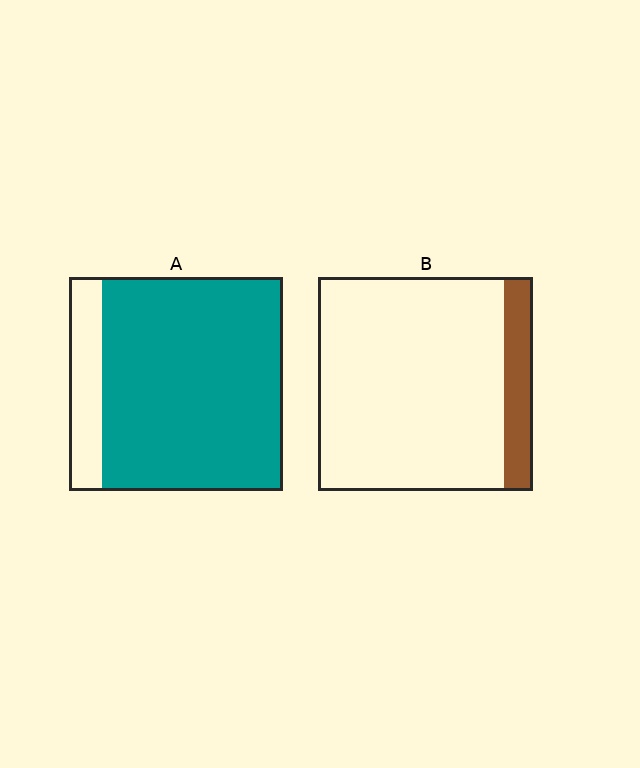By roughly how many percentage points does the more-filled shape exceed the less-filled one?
By roughly 70 percentage points (A over B).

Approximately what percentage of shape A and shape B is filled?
A is approximately 85% and B is approximately 15%.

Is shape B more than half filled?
No.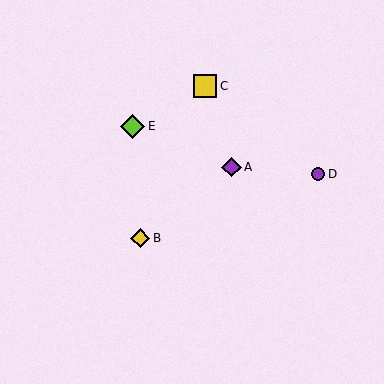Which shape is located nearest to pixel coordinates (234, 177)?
The purple diamond (labeled A) at (231, 167) is nearest to that location.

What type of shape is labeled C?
Shape C is a yellow square.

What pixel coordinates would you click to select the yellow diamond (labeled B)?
Click at (140, 238) to select the yellow diamond B.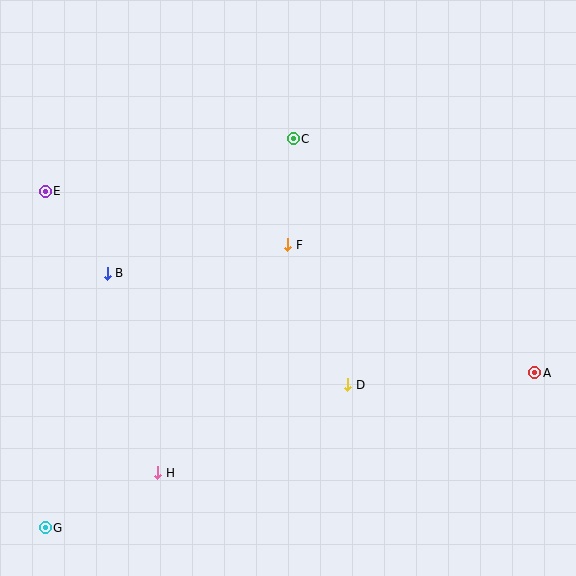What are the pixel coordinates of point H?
Point H is at (158, 473).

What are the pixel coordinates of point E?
Point E is at (45, 192).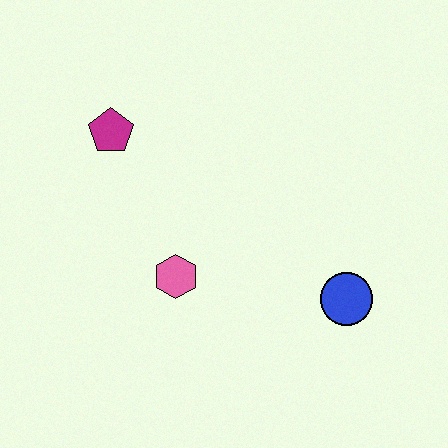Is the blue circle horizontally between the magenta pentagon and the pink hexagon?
No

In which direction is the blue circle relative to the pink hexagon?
The blue circle is to the right of the pink hexagon.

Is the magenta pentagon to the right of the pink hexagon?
No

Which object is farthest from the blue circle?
The magenta pentagon is farthest from the blue circle.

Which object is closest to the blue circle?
The pink hexagon is closest to the blue circle.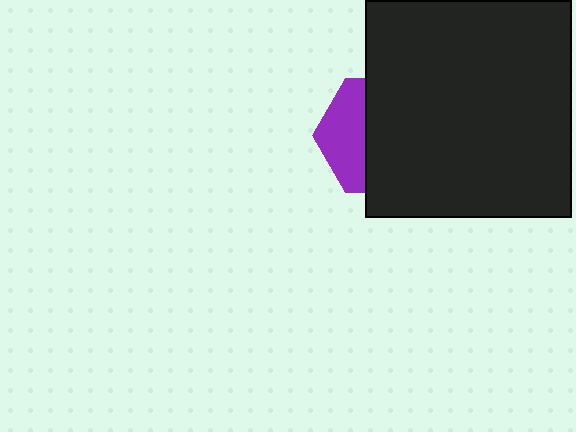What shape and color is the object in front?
The object in front is a black rectangle.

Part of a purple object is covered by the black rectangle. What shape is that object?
It is a hexagon.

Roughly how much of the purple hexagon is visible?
A small part of it is visible (roughly 37%).